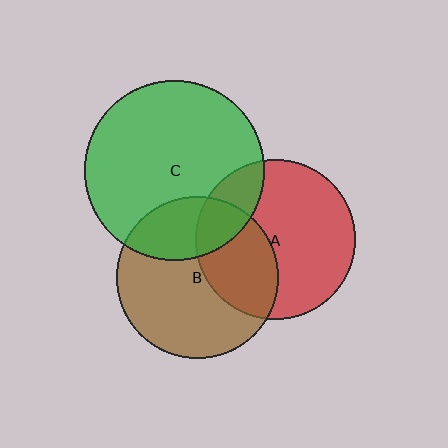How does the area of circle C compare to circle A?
Approximately 1.3 times.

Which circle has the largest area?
Circle C (green).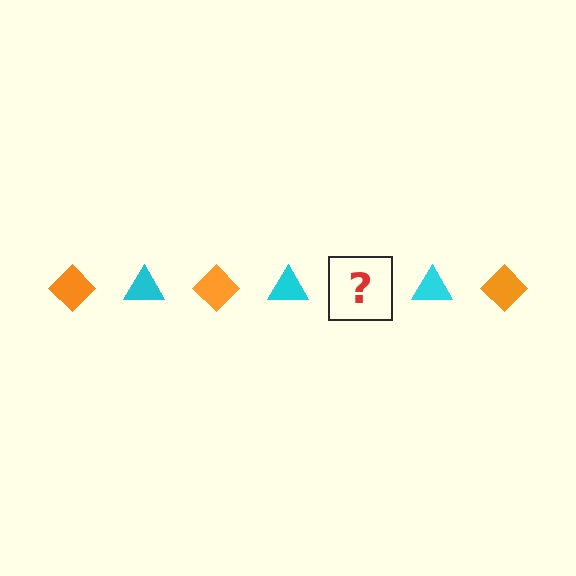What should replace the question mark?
The question mark should be replaced with an orange diamond.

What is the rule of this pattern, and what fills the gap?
The rule is that the pattern alternates between orange diamond and cyan triangle. The gap should be filled with an orange diamond.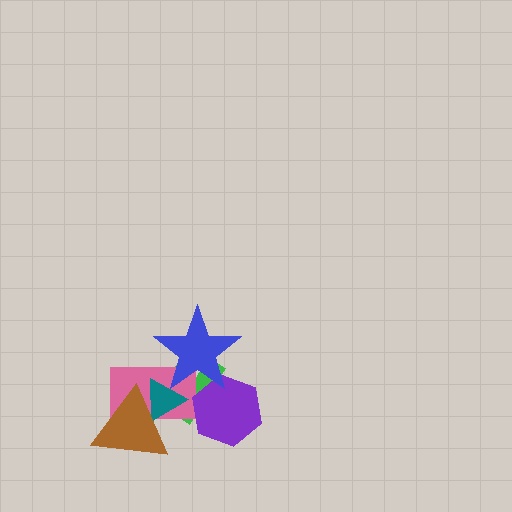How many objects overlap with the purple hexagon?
2 objects overlap with the purple hexagon.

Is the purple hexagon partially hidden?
Yes, it is partially covered by another shape.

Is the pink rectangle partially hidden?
Yes, it is partially covered by another shape.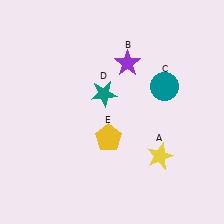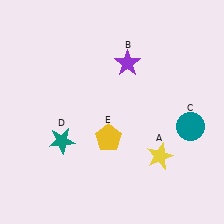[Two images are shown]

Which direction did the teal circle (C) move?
The teal circle (C) moved down.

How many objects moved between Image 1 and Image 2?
2 objects moved between the two images.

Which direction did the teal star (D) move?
The teal star (D) moved down.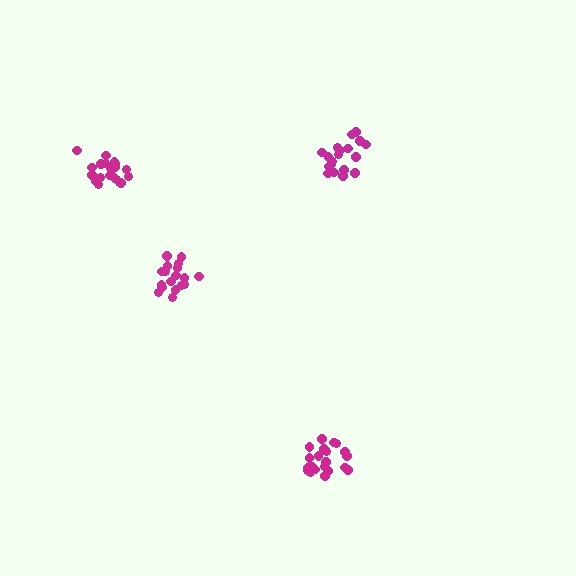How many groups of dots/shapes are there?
There are 4 groups.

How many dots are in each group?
Group 1: 19 dots, Group 2: 19 dots, Group 3: 21 dots, Group 4: 21 dots (80 total).